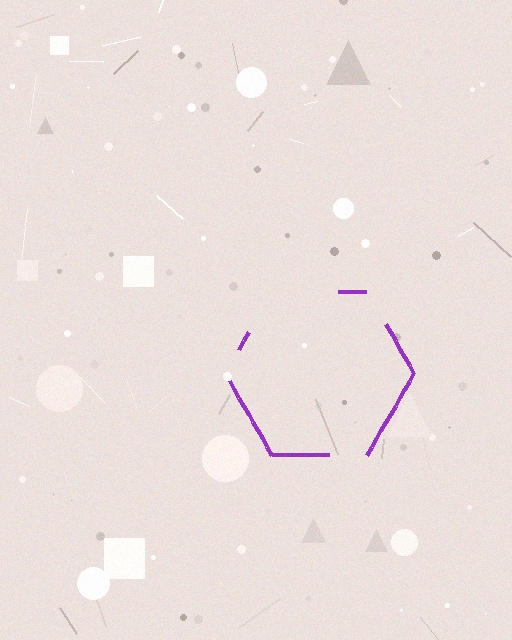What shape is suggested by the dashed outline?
The dashed outline suggests a hexagon.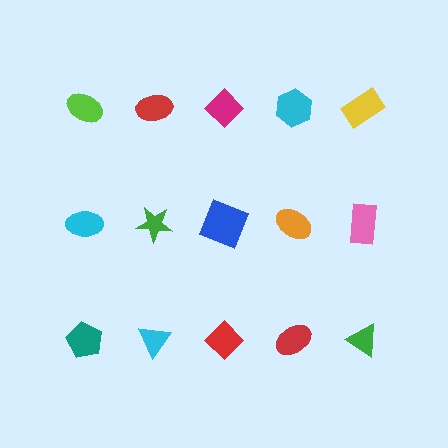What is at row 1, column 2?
A red ellipse.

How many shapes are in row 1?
5 shapes.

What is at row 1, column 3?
A magenta diamond.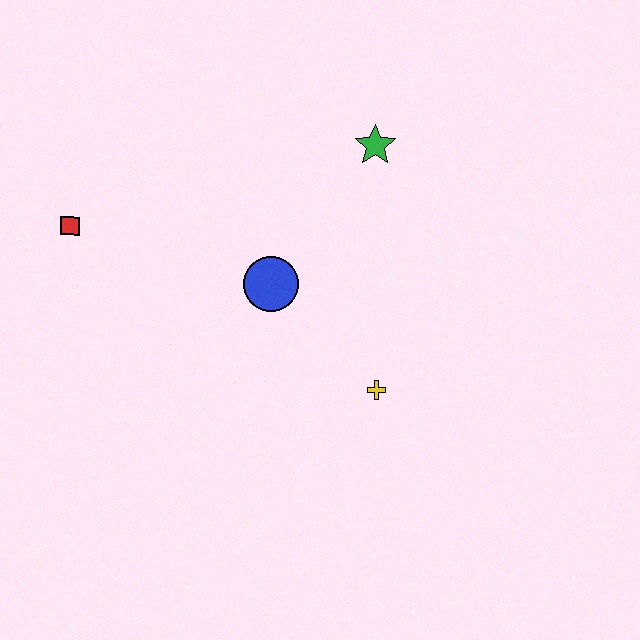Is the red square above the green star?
No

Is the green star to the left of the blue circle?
No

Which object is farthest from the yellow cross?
The red square is farthest from the yellow cross.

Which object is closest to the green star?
The blue circle is closest to the green star.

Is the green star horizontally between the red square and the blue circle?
No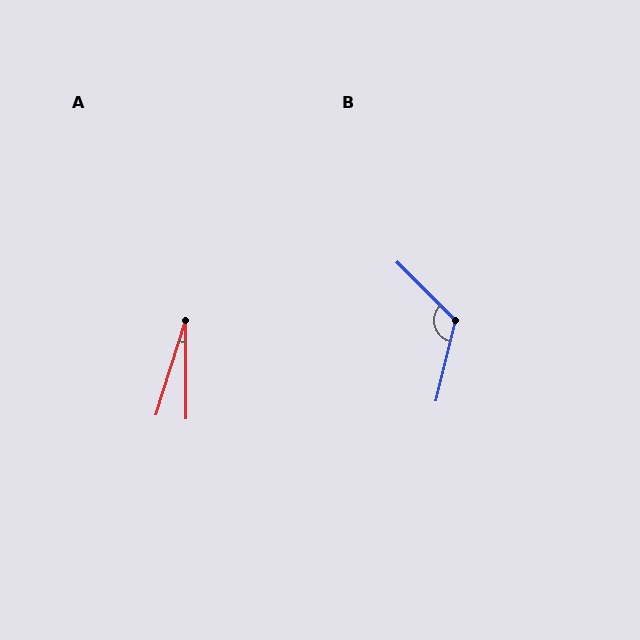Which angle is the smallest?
A, at approximately 18 degrees.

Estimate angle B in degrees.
Approximately 122 degrees.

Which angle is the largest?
B, at approximately 122 degrees.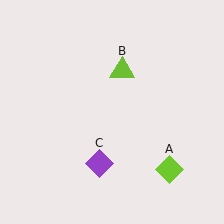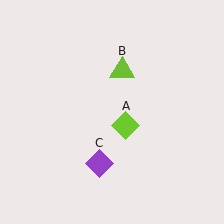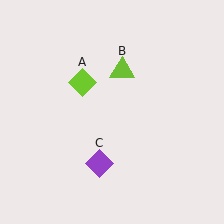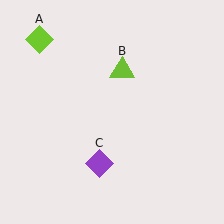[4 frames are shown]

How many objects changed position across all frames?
1 object changed position: lime diamond (object A).